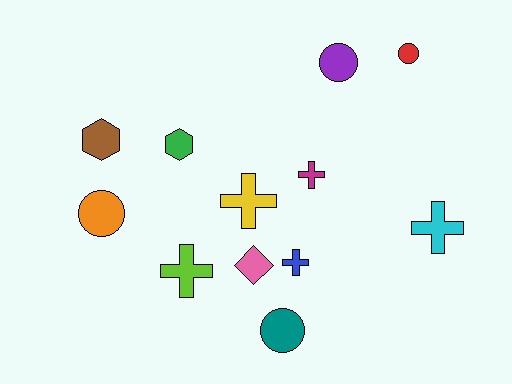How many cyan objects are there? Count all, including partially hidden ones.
There is 1 cyan object.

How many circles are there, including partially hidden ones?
There are 4 circles.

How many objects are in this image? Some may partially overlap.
There are 12 objects.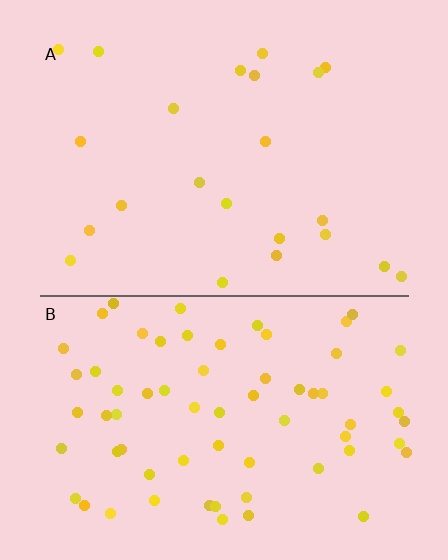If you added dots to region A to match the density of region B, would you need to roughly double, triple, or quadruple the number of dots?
Approximately triple.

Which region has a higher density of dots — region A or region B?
B (the bottom).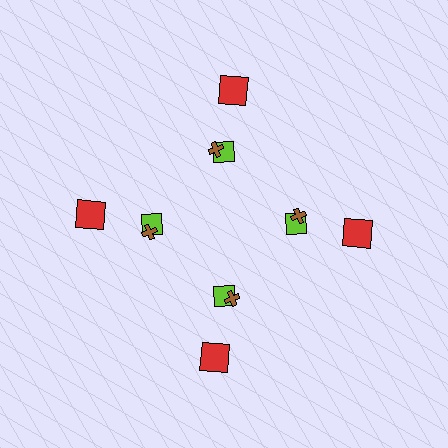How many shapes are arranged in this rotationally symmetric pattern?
There are 12 shapes, arranged in 4 groups of 3.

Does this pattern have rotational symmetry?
Yes, this pattern has 4-fold rotational symmetry. It looks the same after rotating 90 degrees around the center.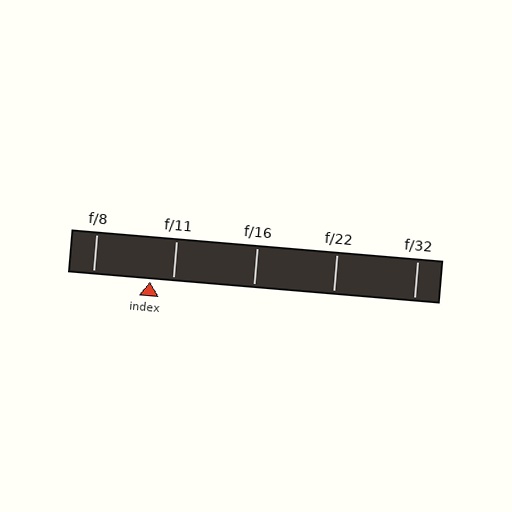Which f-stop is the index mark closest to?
The index mark is closest to f/11.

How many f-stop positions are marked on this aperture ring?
There are 5 f-stop positions marked.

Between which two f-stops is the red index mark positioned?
The index mark is between f/8 and f/11.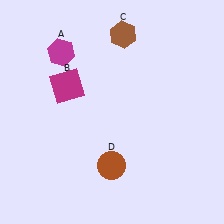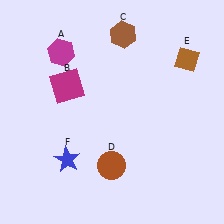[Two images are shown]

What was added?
A brown diamond (E), a blue star (F) were added in Image 2.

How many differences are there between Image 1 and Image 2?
There are 2 differences between the two images.